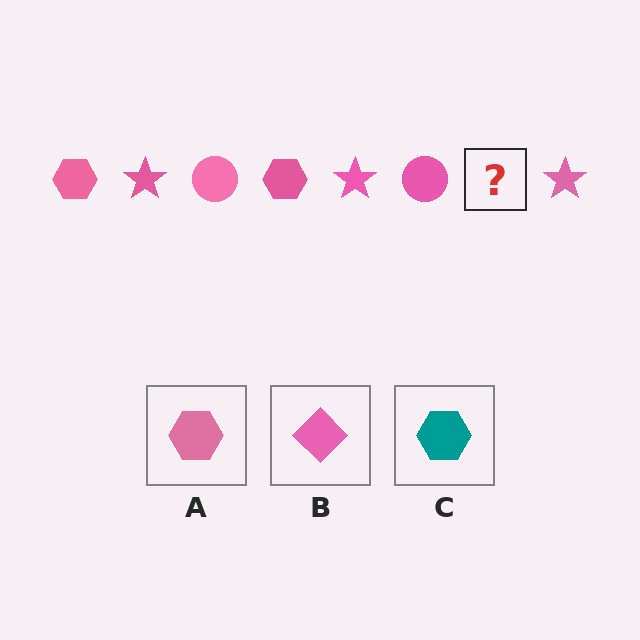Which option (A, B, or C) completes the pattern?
A.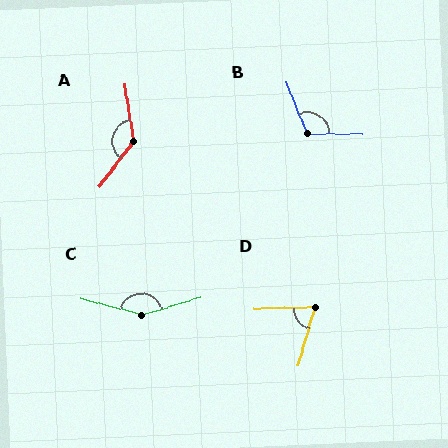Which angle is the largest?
C, at approximately 148 degrees.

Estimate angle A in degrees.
Approximately 134 degrees.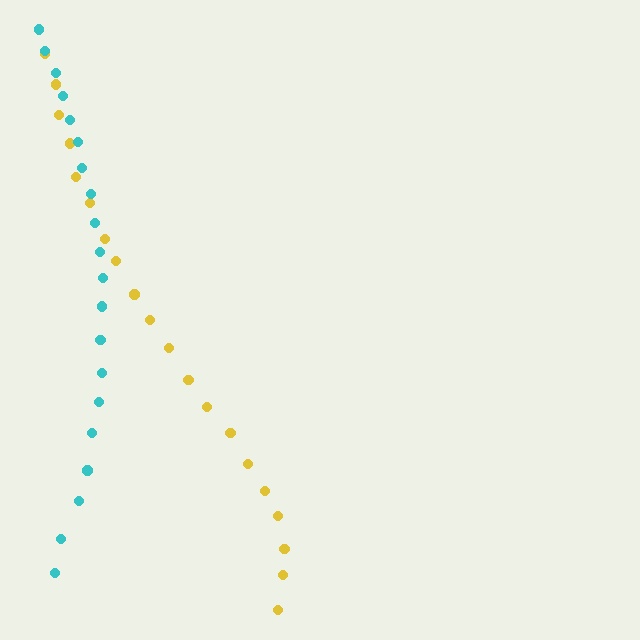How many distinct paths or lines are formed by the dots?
There are 2 distinct paths.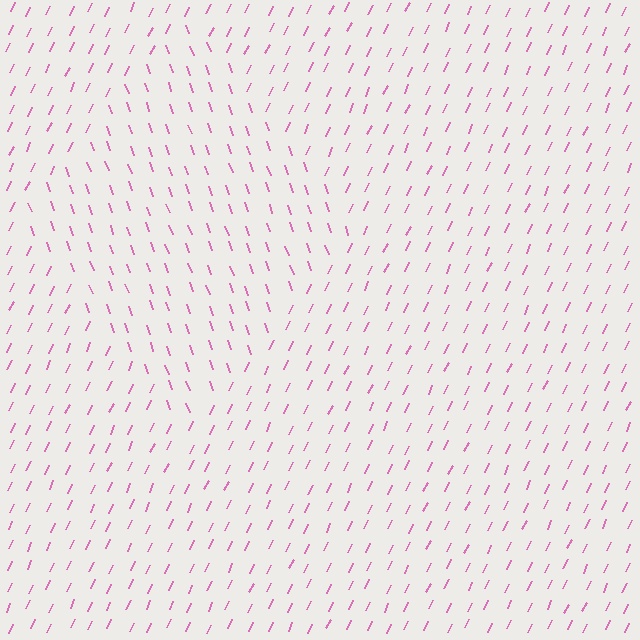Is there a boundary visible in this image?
Yes, there is a texture boundary formed by a change in line orientation.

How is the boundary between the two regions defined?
The boundary is defined purely by a change in line orientation (approximately 45 degrees difference). All lines are the same color and thickness.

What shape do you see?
I see a diamond.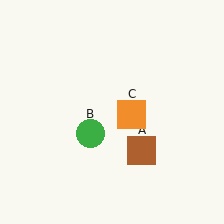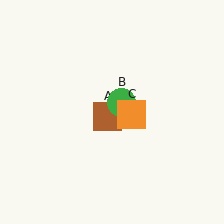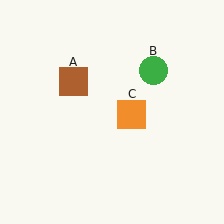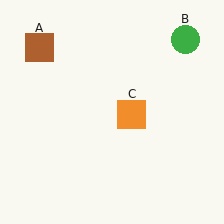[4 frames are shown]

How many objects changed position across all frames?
2 objects changed position: brown square (object A), green circle (object B).